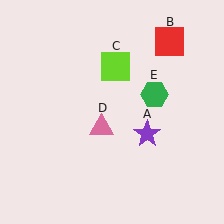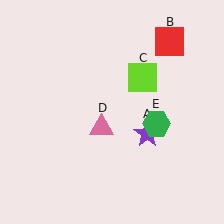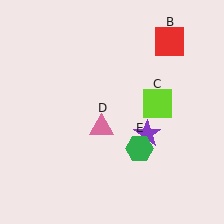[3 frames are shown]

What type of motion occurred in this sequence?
The lime square (object C), green hexagon (object E) rotated clockwise around the center of the scene.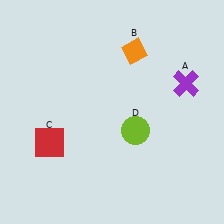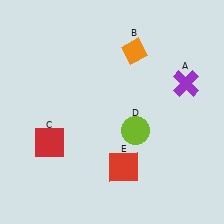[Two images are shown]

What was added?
A red square (E) was added in Image 2.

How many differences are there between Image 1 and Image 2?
There is 1 difference between the two images.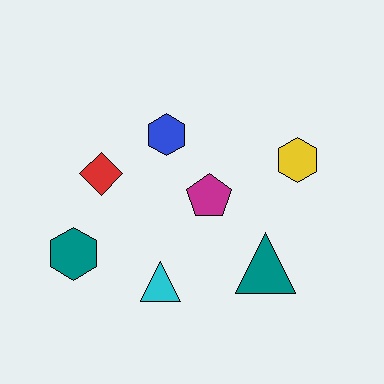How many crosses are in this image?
There are no crosses.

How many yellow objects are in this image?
There is 1 yellow object.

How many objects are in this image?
There are 7 objects.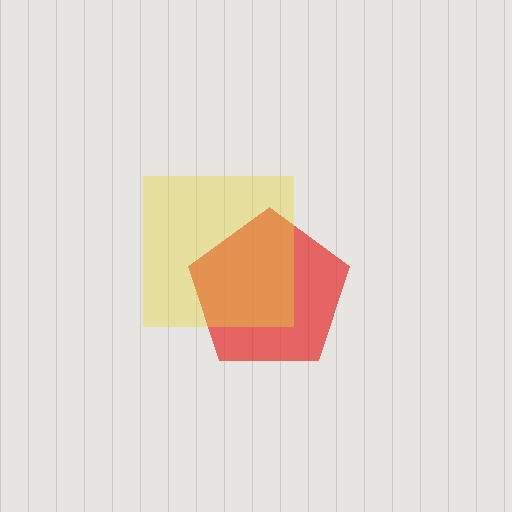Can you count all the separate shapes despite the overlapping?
Yes, there are 2 separate shapes.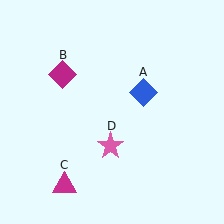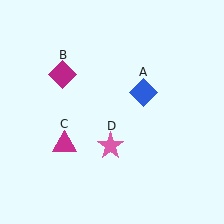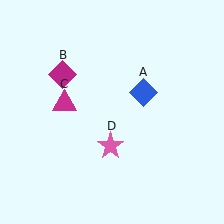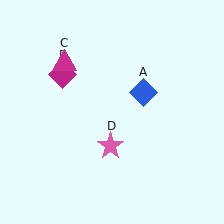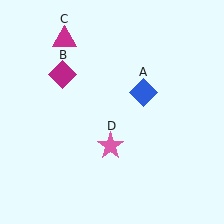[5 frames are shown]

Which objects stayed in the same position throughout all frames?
Blue diamond (object A) and magenta diamond (object B) and pink star (object D) remained stationary.